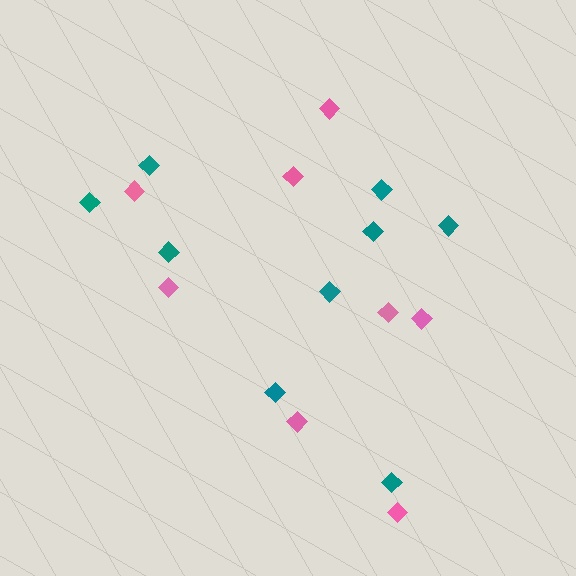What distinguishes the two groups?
There are 2 groups: one group of teal diamonds (9) and one group of pink diamonds (8).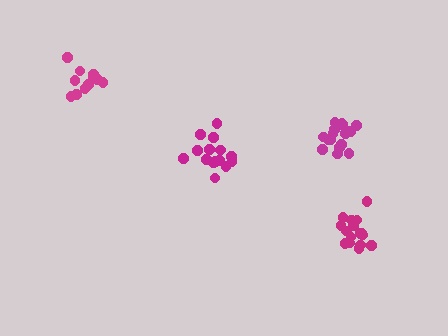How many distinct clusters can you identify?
There are 4 distinct clusters.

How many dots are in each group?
Group 1: 16 dots, Group 2: 11 dots, Group 3: 15 dots, Group 4: 16 dots (58 total).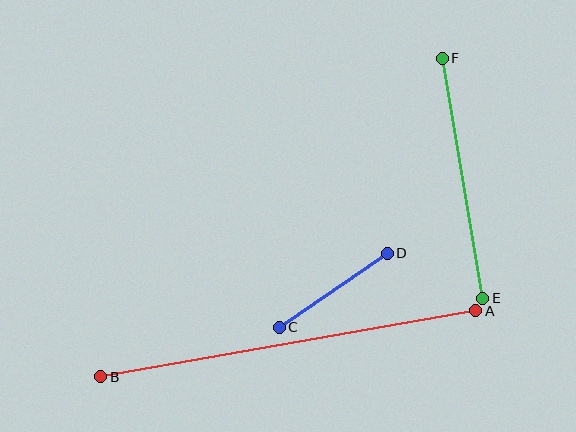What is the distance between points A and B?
The distance is approximately 381 pixels.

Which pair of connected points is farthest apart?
Points A and B are farthest apart.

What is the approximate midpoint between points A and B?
The midpoint is at approximately (288, 344) pixels.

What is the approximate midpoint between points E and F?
The midpoint is at approximately (462, 178) pixels.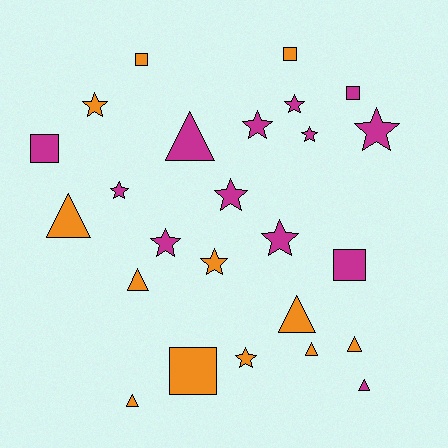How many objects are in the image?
There are 25 objects.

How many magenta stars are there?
There are 8 magenta stars.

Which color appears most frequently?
Magenta, with 13 objects.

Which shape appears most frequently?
Star, with 11 objects.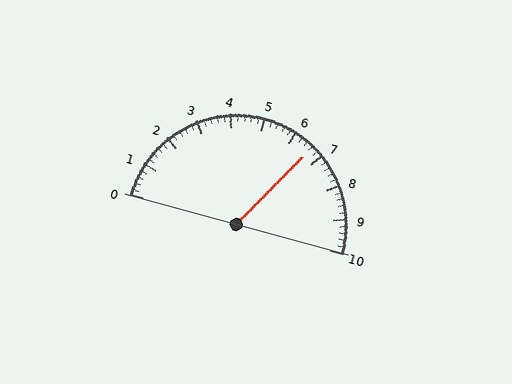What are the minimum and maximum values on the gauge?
The gauge ranges from 0 to 10.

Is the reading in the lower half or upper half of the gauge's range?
The reading is in the upper half of the range (0 to 10).